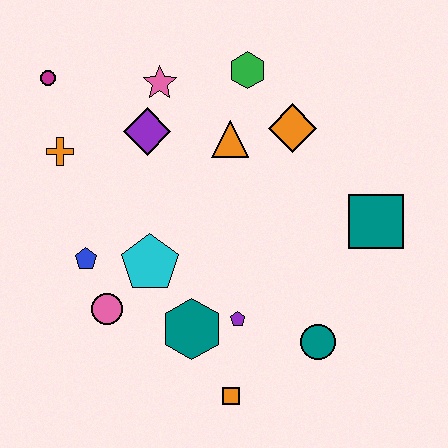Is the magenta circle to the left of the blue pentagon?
Yes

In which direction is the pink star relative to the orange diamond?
The pink star is to the left of the orange diamond.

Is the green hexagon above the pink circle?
Yes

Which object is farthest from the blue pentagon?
The teal square is farthest from the blue pentagon.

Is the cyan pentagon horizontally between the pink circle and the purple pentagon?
Yes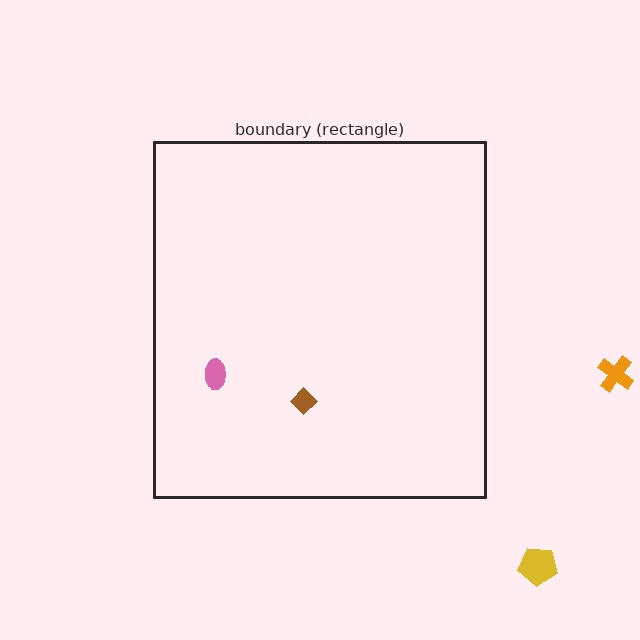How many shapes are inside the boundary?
2 inside, 2 outside.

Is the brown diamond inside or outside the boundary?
Inside.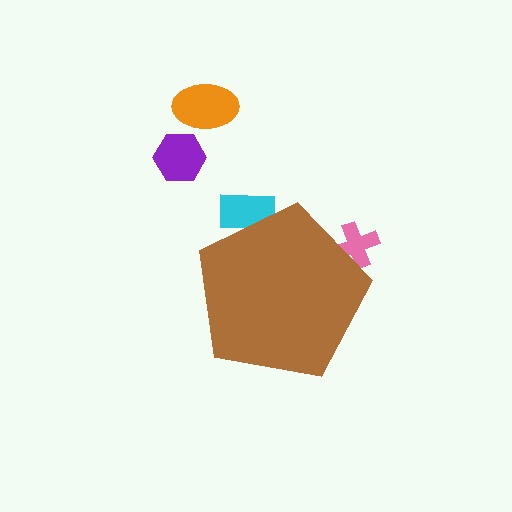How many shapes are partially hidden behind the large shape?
2 shapes are partially hidden.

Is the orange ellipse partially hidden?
No, the orange ellipse is fully visible.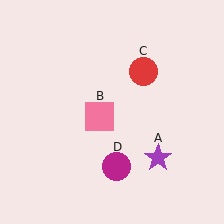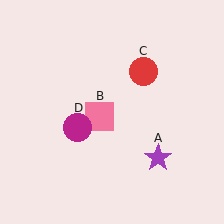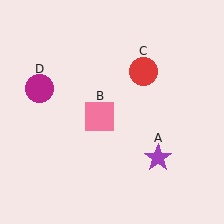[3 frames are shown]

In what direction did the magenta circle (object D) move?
The magenta circle (object D) moved up and to the left.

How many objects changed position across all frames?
1 object changed position: magenta circle (object D).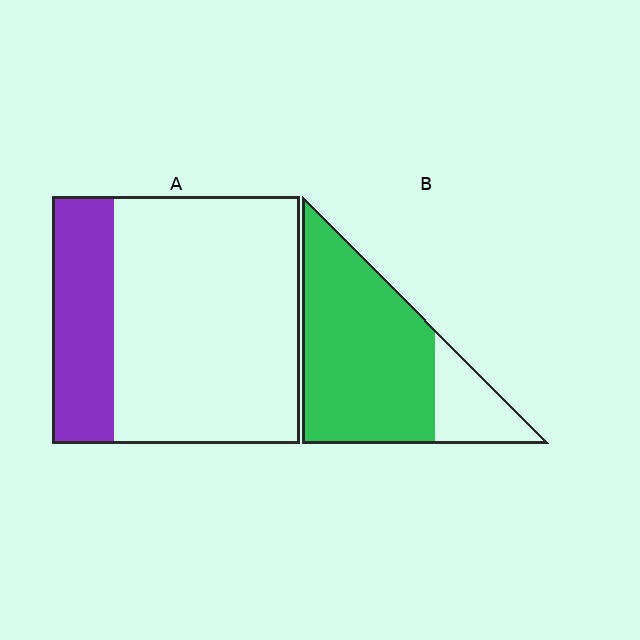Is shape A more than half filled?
No.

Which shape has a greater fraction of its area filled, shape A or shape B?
Shape B.